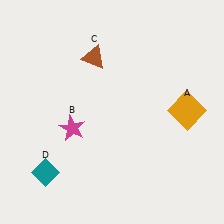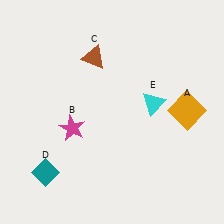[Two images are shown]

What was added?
A cyan triangle (E) was added in Image 2.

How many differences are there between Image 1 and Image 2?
There is 1 difference between the two images.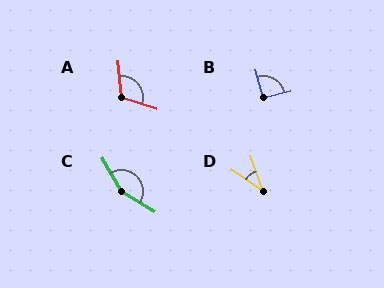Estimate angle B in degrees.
Approximately 92 degrees.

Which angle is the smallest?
D, at approximately 36 degrees.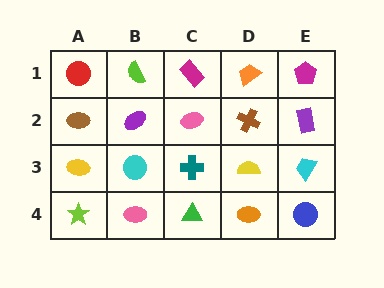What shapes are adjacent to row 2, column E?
A magenta pentagon (row 1, column E), a cyan trapezoid (row 3, column E), a brown cross (row 2, column D).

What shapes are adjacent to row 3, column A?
A brown ellipse (row 2, column A), a lime star (row 4, column A), a cyan circle (row 3, column B).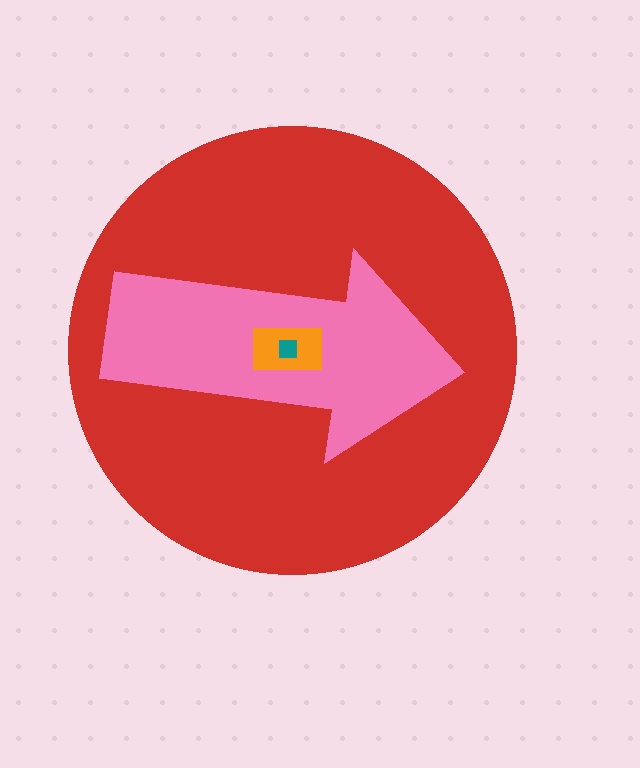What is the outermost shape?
The red circle.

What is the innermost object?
The teal square.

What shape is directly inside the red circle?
The pink arrow.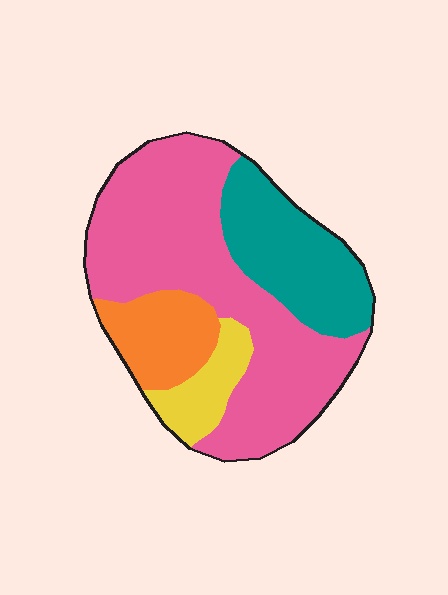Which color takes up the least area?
Yellow, at roughly 10%.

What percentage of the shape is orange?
Orange covers around 15% of the shape.